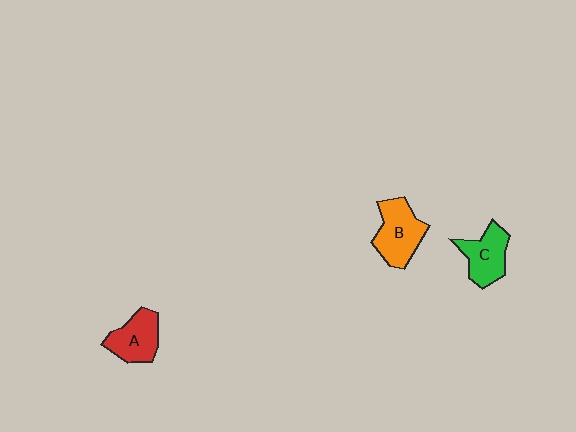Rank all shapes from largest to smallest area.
From largest to smallest: B (orange), A (red), C (green).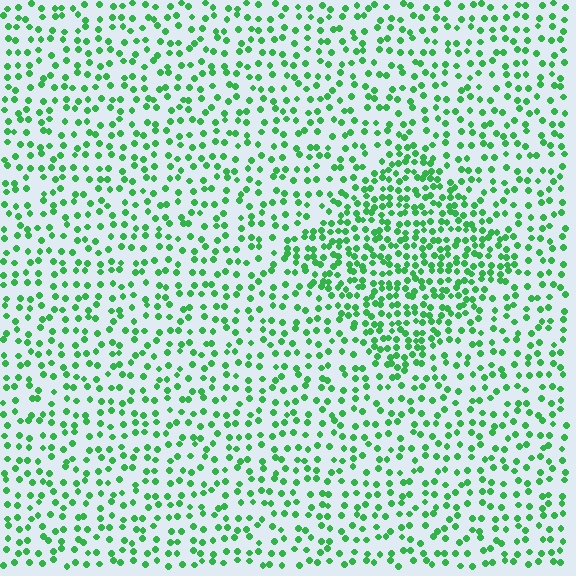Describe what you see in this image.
The image contains small green elements arranged at two different densities. A diamond-shaped region is visible where the elements are more densely packed than the surrounding area.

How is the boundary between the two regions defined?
The boundary is defined by a change in element density (approximately 1.9x ratio). All elements are the same color, size, and shape.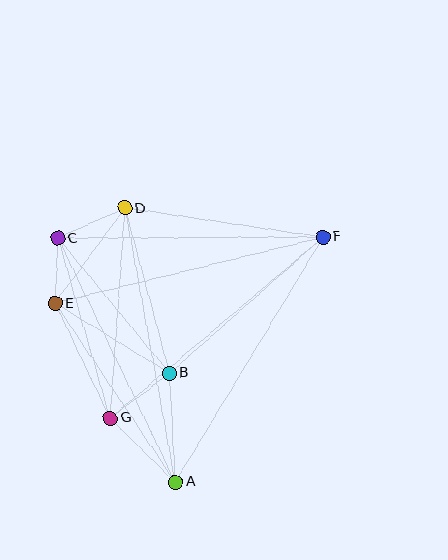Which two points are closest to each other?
Points C and E are closest to each other.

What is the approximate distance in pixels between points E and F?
The distance between E and F is approximately 276 pixels.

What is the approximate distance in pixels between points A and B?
The distance between A and B is approximately 109 pixels.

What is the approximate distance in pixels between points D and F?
The distance between D and F is approximately 200 pixels.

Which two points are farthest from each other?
Points A and F are farthest from each other.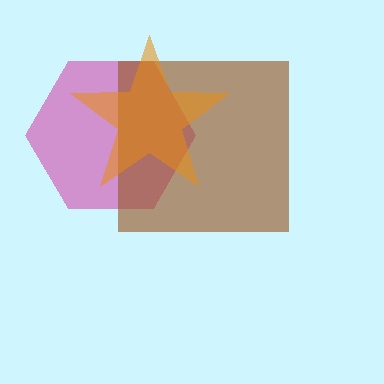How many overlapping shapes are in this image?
There are 3 overlapping shapes in the image.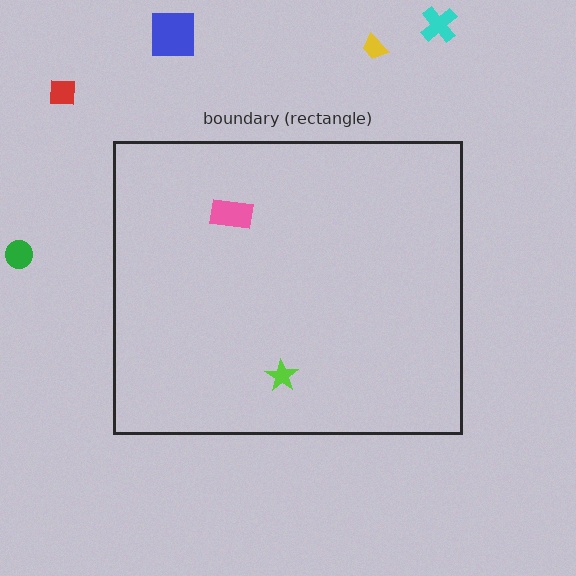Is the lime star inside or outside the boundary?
Inside.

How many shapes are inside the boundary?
2 inside, 5 outside.